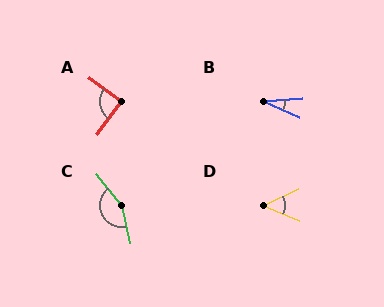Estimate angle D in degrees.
Approximately 47 degrees.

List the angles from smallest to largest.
B (28°), D (47°), A (89°), C (154°).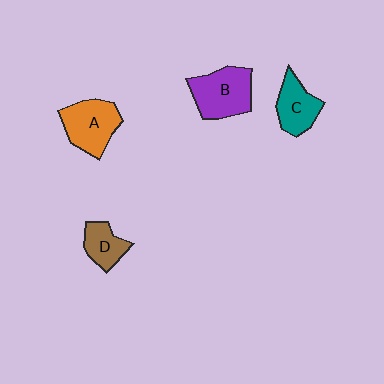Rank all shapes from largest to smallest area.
From largest to smallest: B (purple), A (orange), C (teal), D (brown).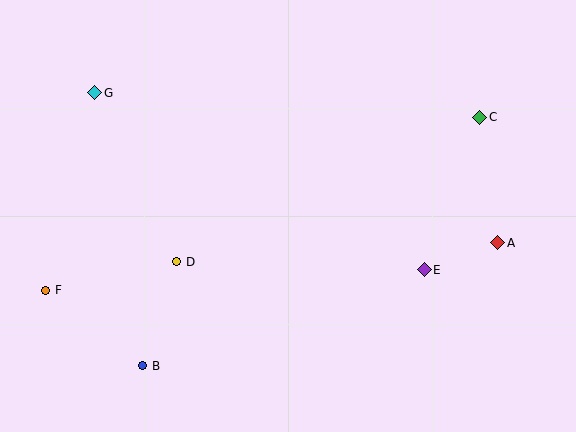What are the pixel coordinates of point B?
Point B is at (143, 366).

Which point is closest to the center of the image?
Point D at (177, 262) is closest to the center.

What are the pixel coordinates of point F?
Point F is at (46, 290).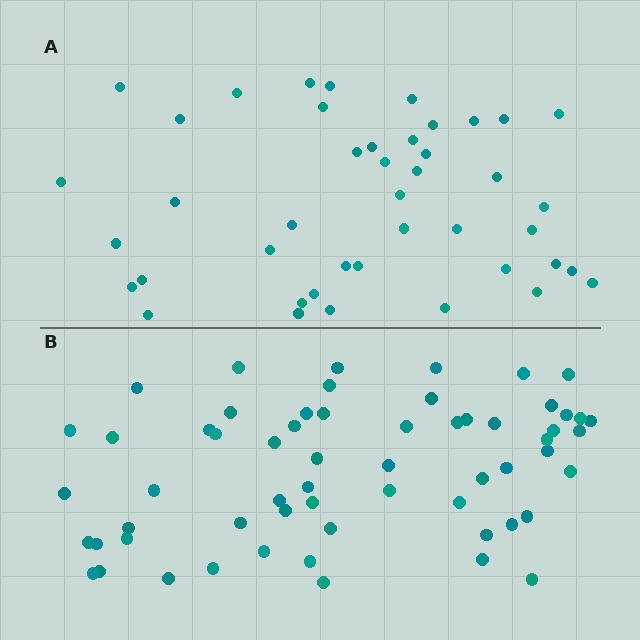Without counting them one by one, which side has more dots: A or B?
Region B (the bottom region) has more dots.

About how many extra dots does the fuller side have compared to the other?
Region B has approximately 15 more dots than region A.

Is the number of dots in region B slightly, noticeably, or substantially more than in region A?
Region B has noticeably more, but not dramatically so. The ratio is roughly 1.4 to 1.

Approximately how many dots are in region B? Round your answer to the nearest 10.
About 60 dots.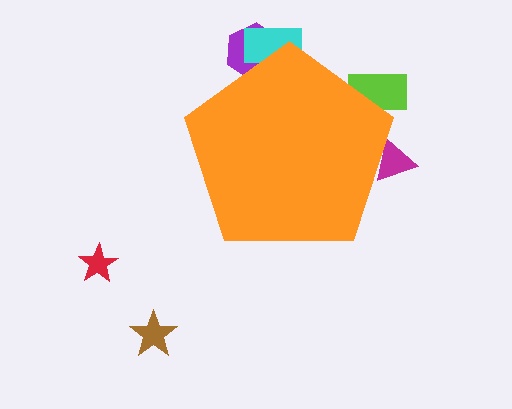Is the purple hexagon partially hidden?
Yes, the purple hexagon is partially hidden behind the orange pentagon.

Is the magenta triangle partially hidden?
Yes, the magenta triangle is partially hidden behind the orange pentagon.